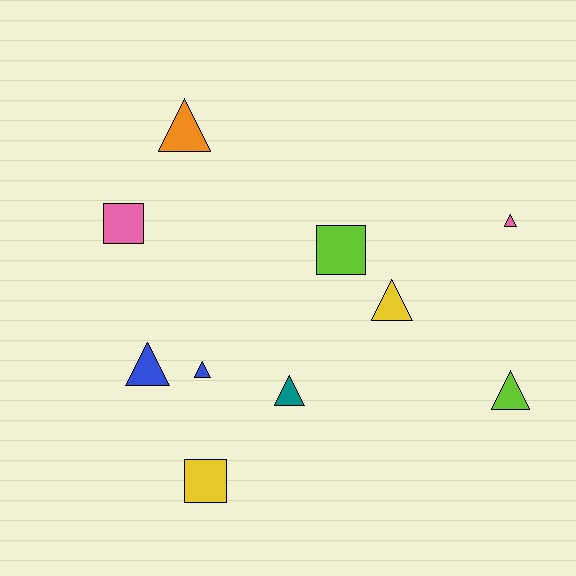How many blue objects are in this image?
There are 2 blue objects.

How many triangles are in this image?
There are 7 triangles.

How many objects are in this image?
There are 10 objects.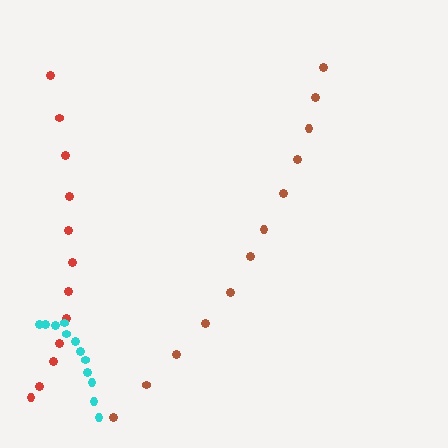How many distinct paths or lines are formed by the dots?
There are 3 distinct paths.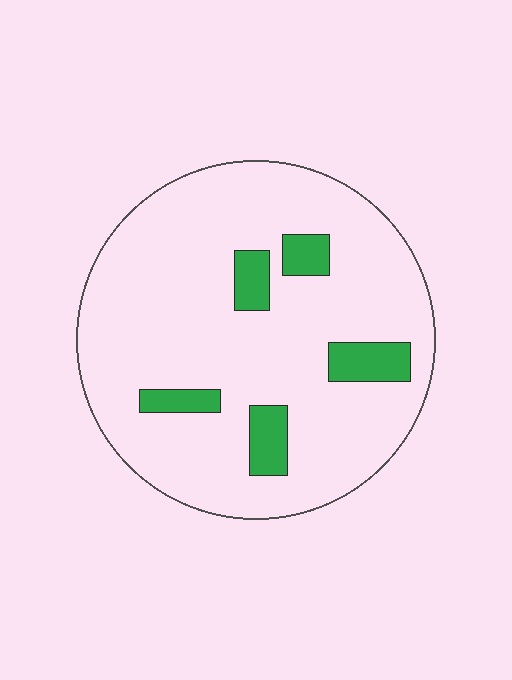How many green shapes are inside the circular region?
5.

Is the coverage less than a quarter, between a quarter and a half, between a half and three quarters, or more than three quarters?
Less than a quarter.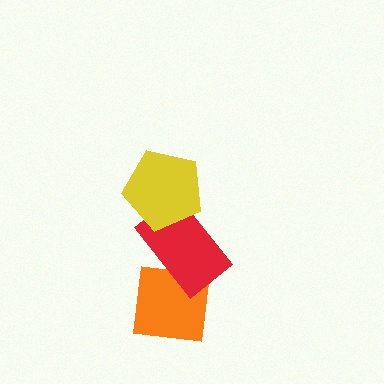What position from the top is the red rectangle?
The red rectangle is 2nd from the top.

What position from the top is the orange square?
The orange square is 3rd from the top.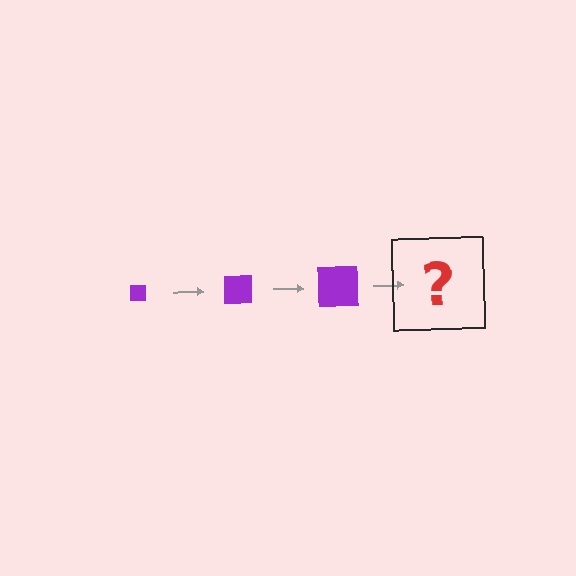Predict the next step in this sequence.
The next step is a purple square, larger than the previous one.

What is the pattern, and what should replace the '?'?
The pattern is that the square gets progressively larger each step. The '?' should be a purple square, larger than the previous one.